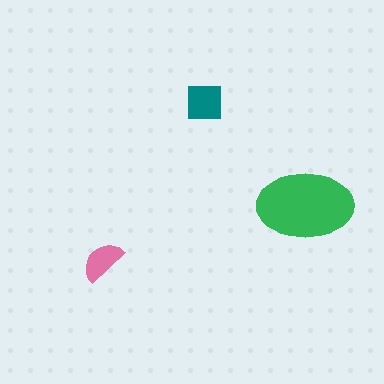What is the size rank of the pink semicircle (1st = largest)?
3rd.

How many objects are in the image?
There are 3 objects in the image.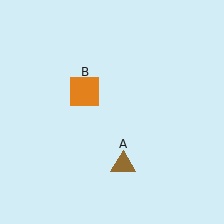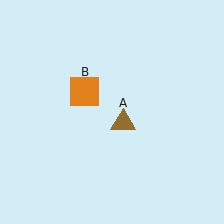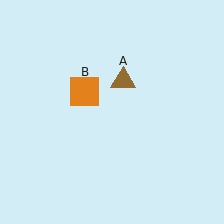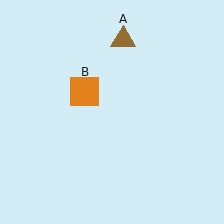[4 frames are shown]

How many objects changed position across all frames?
1 object changed position: brown triangle (object A).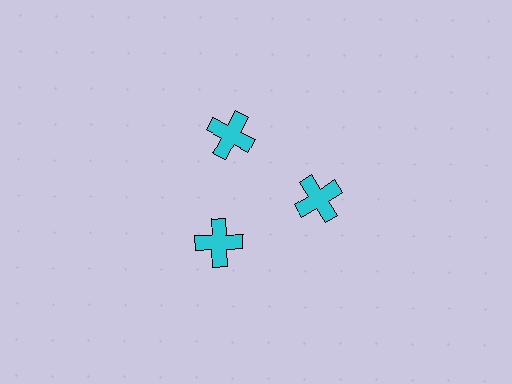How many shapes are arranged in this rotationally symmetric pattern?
There are 3 shapes, arranged in 3 groups of 1.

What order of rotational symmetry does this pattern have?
This pattern has 3-fold rotational symmetry.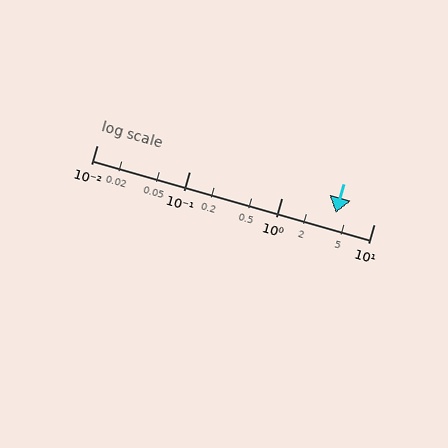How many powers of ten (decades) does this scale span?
The scale spans 3 decades, from 0.01 to 10.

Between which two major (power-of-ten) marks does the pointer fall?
The pointer is between 1 and 10.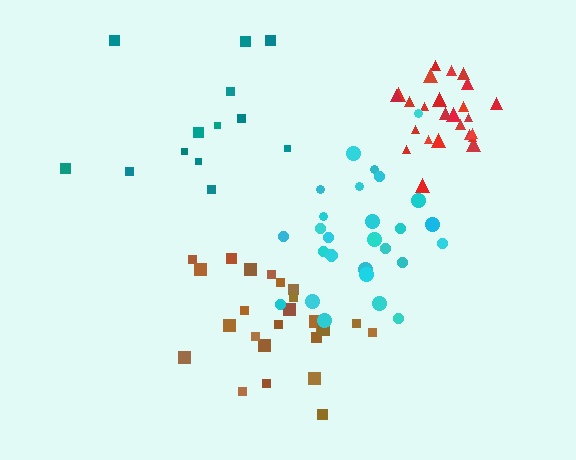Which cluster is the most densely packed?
Red.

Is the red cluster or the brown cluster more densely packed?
Red.